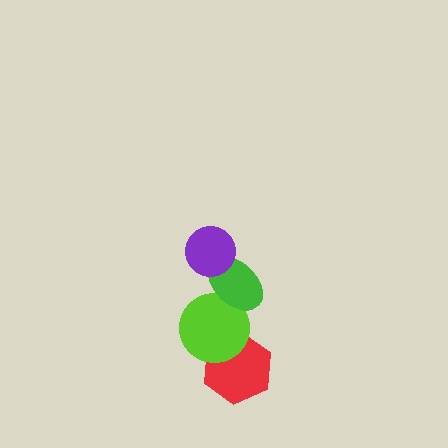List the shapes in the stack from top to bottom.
From top to bottom: the purple circle, the green ellipse, the lime circle, the red hexagon.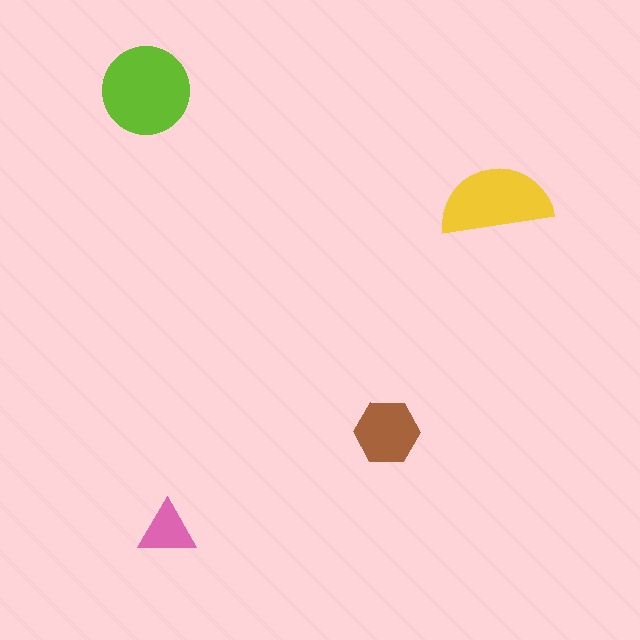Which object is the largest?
The lime circle.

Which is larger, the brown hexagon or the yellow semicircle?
The yellow semicircle.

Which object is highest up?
The lime circle is topmost.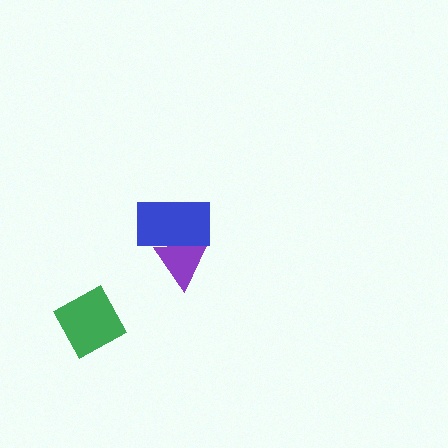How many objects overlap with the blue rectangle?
1 object overlaps with the blue rectangle.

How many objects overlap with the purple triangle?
1 object overlaps with the purple triangle.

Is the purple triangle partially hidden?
Yes, it is partially covered by another shape.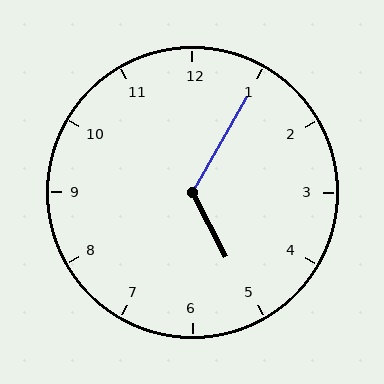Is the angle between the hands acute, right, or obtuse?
It is obtuse.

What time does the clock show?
5:05.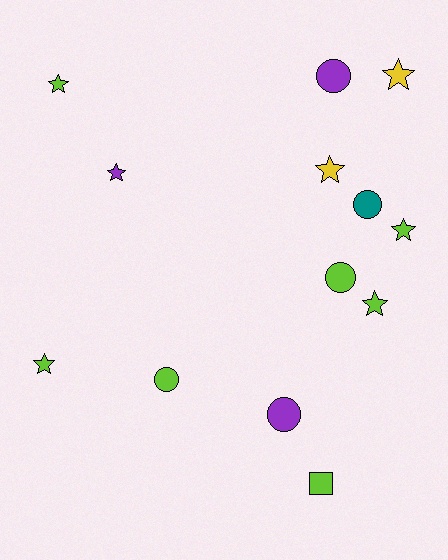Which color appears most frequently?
Lime, with 7 objects.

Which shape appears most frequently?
Star, with 7 objects.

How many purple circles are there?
There are 2 purple circles.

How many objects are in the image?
There are 13 objects.